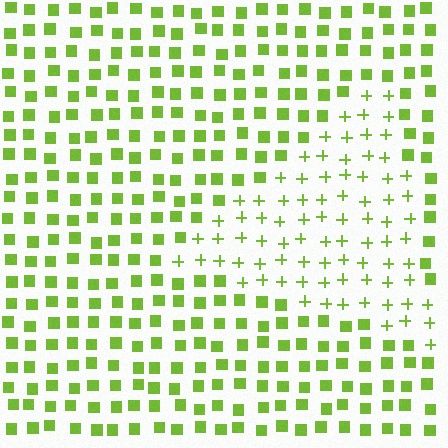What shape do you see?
I see a triangle.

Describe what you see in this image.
The image is filled with small lime elements arranged in a uniform grid. A triangle-shaped region contains plus signs, while the surrounding area contains squares. The boundary is defined purely by the change in element shape.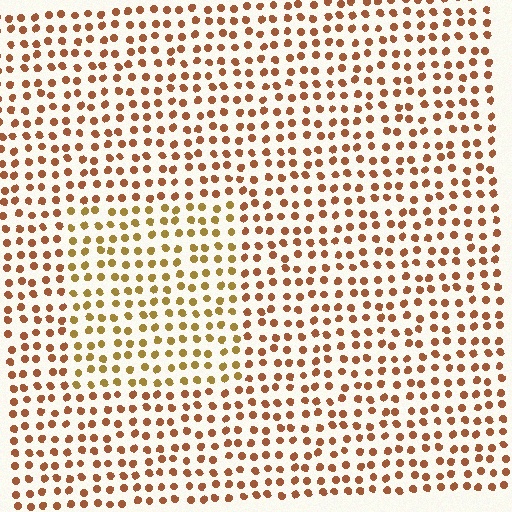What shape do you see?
I see a rectangle.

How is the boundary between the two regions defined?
The boundary is defined purely by a slight shift in hue (about 27 degrees). Spacing, size, and orientation are identical on both sides.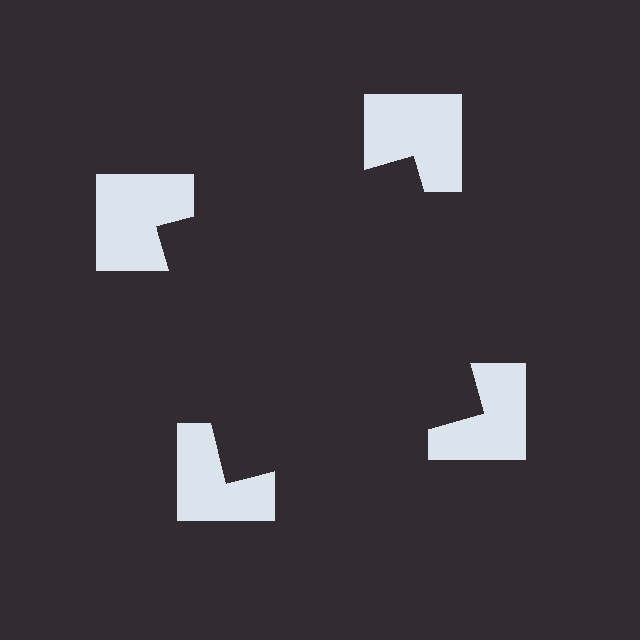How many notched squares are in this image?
There are 4 — one at each vertex of the illusory square.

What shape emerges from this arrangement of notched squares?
An illusory square — its edges are inferred from the aligned wedge cuts in the notched squares, not physically drawn.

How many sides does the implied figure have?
4 sides.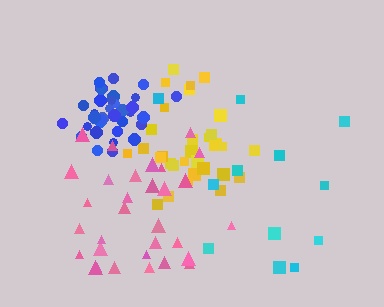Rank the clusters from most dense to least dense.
blue, yellow, pink, cyan.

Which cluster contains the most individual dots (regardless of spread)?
Blue (35).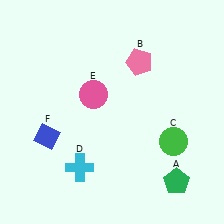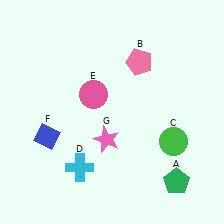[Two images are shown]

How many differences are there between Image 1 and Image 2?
There is 1 difference between the two images.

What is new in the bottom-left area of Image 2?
A pink star (G) was added in the bottom-left area of Image 2.